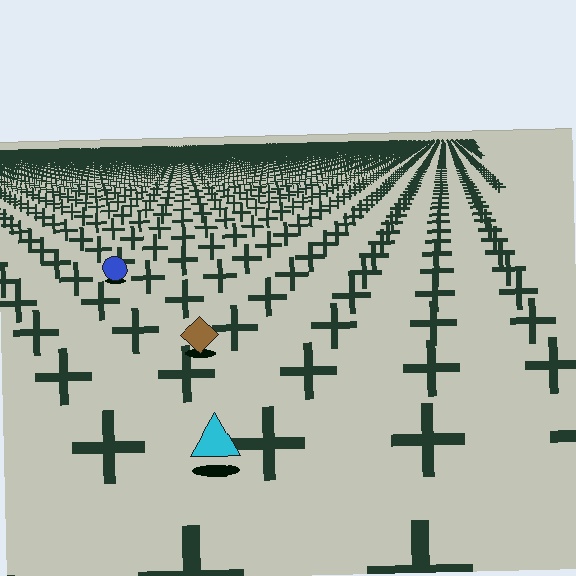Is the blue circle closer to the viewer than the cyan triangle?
No. The cyan triangle is closer — you can tell from the texture gradient: the ground texture is coarser near it.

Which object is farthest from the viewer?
The blue circle is farthest from the viewer. It appears smaller and the ground texture around it is denser.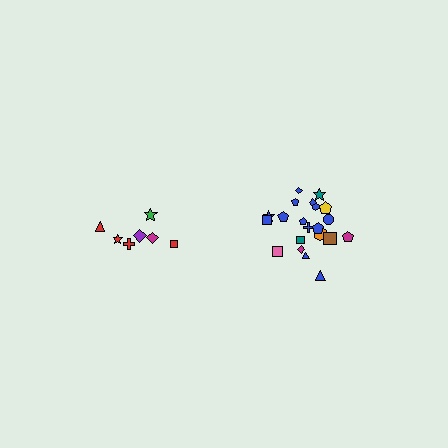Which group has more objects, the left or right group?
The right group.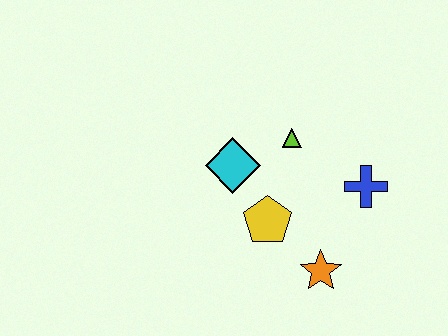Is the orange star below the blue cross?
Yes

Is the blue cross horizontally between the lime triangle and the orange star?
No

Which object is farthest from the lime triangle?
The orange star is farthest from the lime triangle.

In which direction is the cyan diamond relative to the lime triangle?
The cyan diamond is to the left of the lime triangle.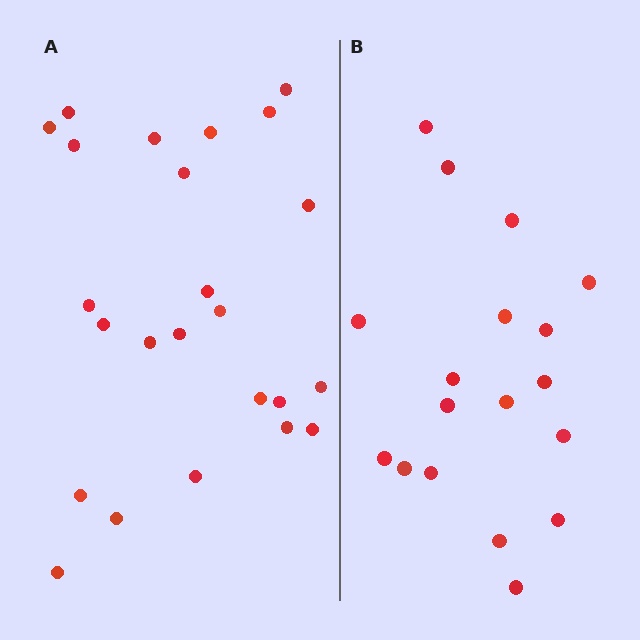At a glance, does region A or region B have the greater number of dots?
Region A (the left region) has more dots.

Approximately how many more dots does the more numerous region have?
Region A has about 6 more dots than region B.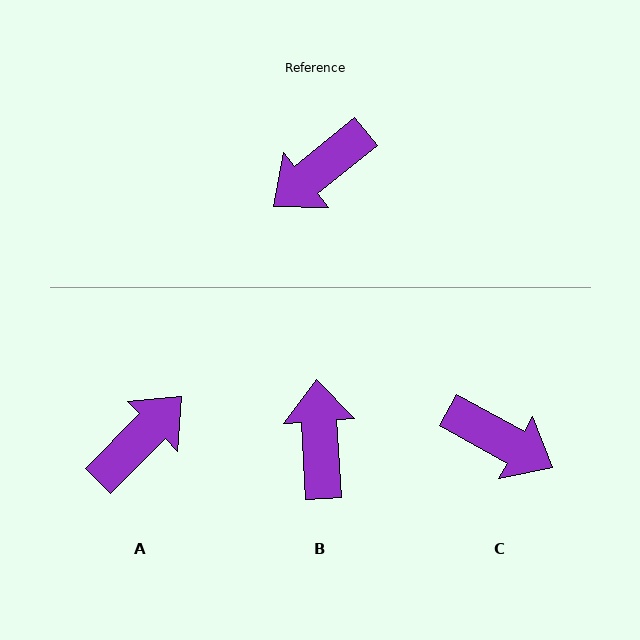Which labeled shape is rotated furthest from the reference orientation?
A, about 174 degrees away.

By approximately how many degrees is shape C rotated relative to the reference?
Approximately 112 degrees counter-clockwise.